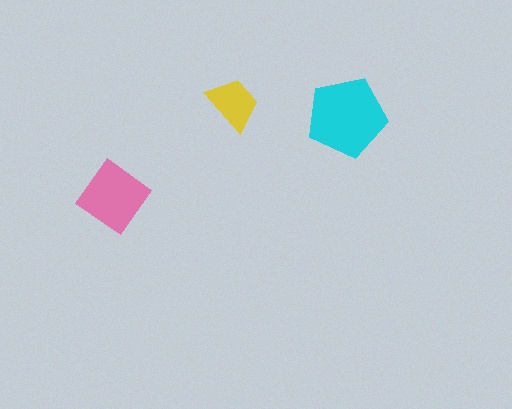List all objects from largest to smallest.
The cyan pentagon, the pink diamond, the yellow trapezoid.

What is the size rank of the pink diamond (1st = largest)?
2nd.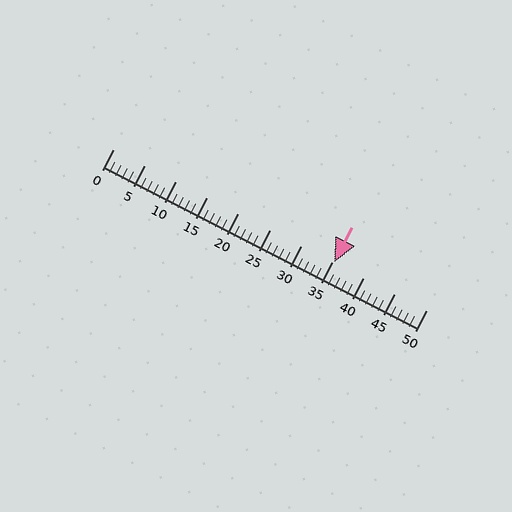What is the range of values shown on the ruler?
The ruler shows values from 0 to 50.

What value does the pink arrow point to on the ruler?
The pink arrow points to approximately 35.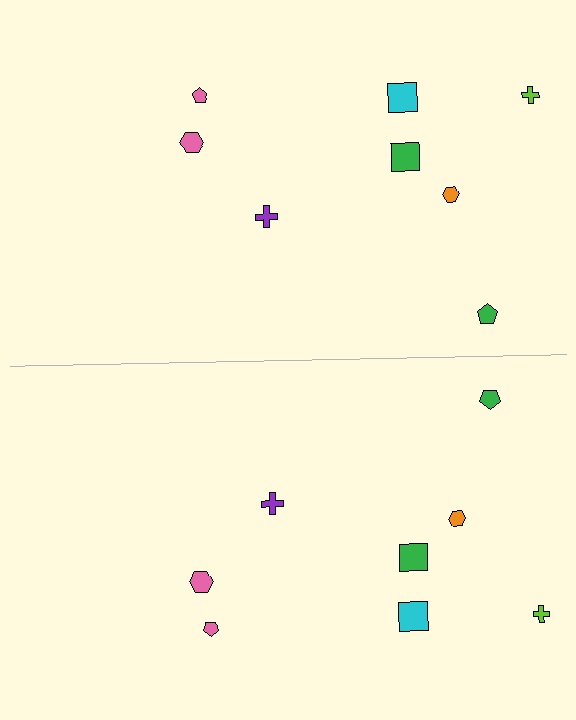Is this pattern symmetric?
Yes, this pattern has bilateral (reflection) symmetry.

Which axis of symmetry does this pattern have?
The pattern has a horizontal axis of symmetry running through the center of the image.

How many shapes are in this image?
There are 16 shapes in this image.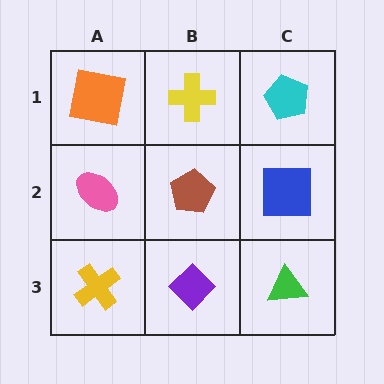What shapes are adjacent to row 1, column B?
A brown pentagon (row 2, column B), an orange square (row 1, column A), a cyan pentagon (row 1, column C).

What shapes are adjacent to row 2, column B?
A yellow cross (row 1, column B), a purple diamond (row 3, column B), a pink ellipse (row 2, column A), a blue square (row 2, column C).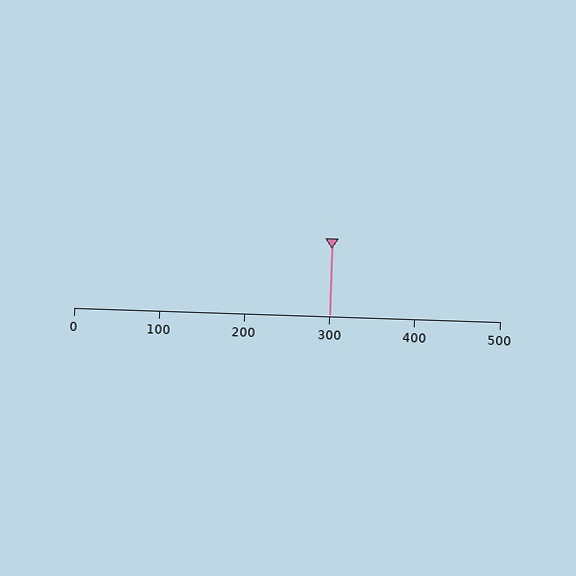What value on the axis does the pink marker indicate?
The marker indicates approximately 300.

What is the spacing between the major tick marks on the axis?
The major ticks are spaced 100 apart.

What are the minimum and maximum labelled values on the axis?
The axis runs from 0 to 500.